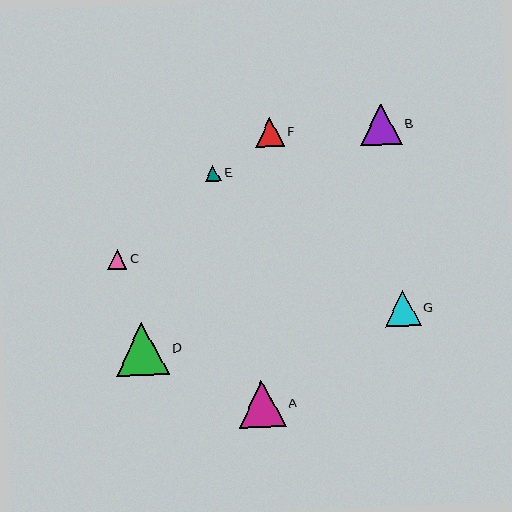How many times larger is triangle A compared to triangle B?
Triangle A is approximately 1.1 times the size of triangle B.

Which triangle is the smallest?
Triangle E is the smallest with a size of approximately 17 pixels.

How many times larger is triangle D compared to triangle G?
Triangle D is approximately 1.5 times the size of triangle G.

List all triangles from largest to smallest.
From largest to smallest: D, A, B, G, F, C, E.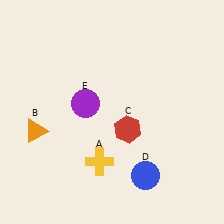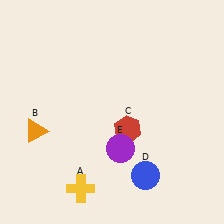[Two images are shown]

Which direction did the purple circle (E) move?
The purple circle (E) moved down.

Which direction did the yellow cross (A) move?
The yellow cross (A) moved down.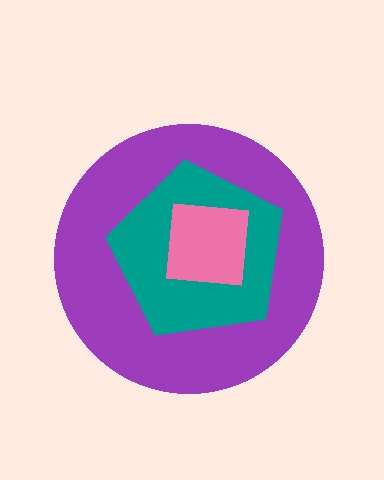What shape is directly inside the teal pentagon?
The pink square.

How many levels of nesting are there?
3.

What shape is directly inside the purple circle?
The teal pentagon.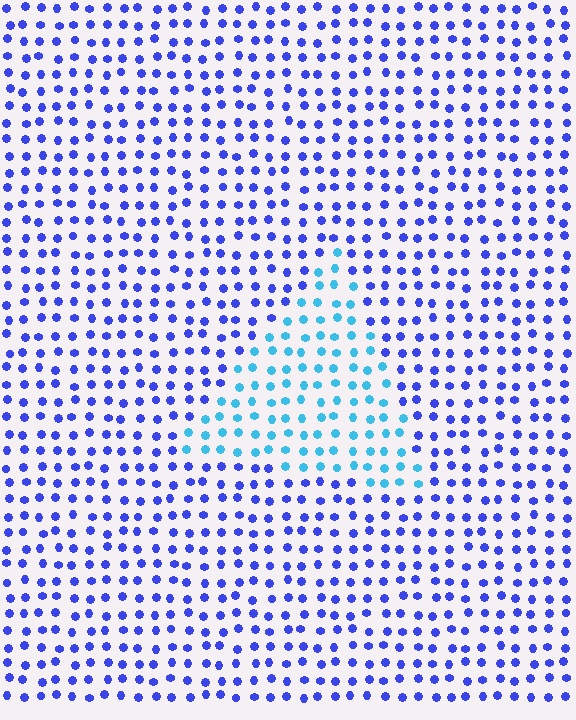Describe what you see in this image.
The image is filled with small blue elements in a uniform arrangement. A triangle-shaped region is visible where the elements are tinted to a slightly different hue, forming a subtle color boundary.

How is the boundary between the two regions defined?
The boundary is defined purely by a slight shift in hue (about 42 degrees). Spacing, size, and orientation are identical on both sides.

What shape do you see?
I see a triangle.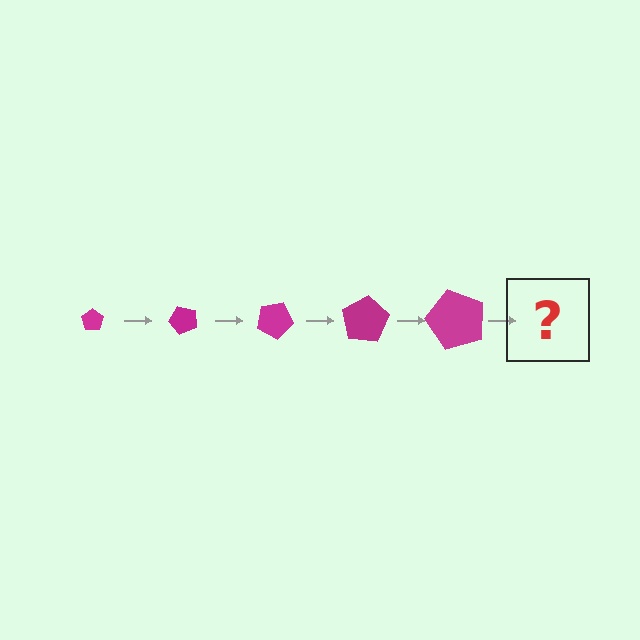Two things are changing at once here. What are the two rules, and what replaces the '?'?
The two rules are that the pentagon grows larger each step and it rotates 50 degrees each step. The '?' should be a pentagon, larger than the previous one and rotated 250 degrees from the start.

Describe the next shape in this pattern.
It should be a pentagon, larger than the previous one and rotated 250 degrees from the start.